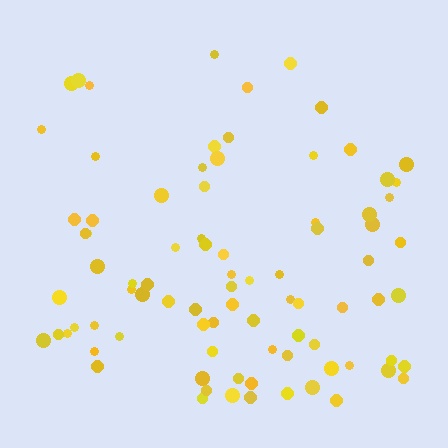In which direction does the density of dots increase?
From top to bottom, with the bottom side densest.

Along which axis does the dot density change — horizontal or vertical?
Vertical.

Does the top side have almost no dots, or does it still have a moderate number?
Still a moderate number, just noticeably fewer than the bottom.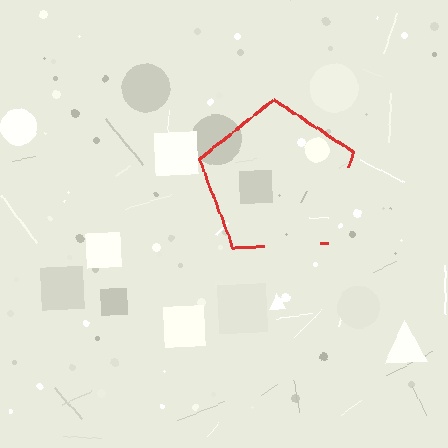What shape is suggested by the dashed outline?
The dashed outline suggests a pentagon.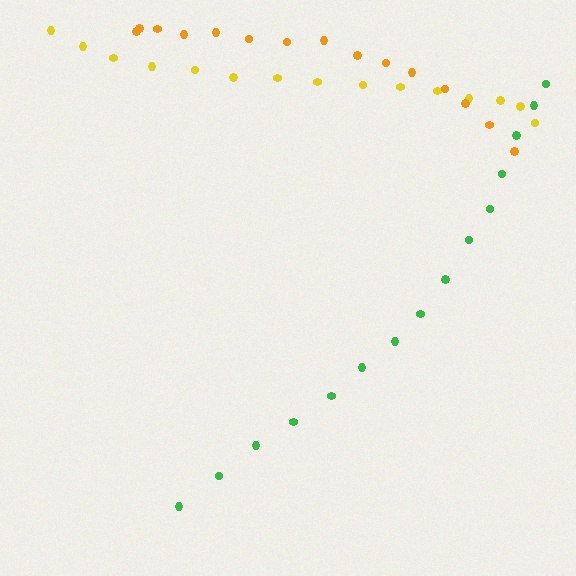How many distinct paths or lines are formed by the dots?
There are 3 distinct paths.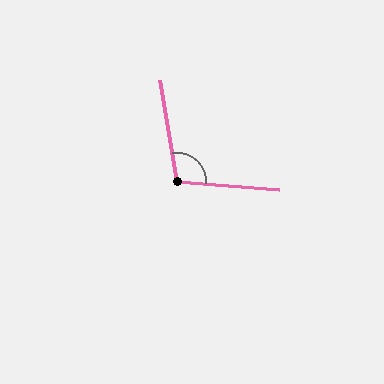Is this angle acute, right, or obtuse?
It is obtuse.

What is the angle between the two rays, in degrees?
Approximately 104 degrees.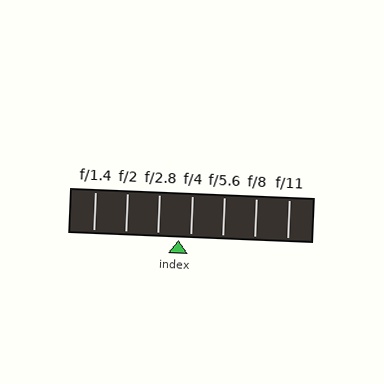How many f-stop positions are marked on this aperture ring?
There are 7 f-stop positions marked.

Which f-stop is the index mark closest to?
The index mark is closest to f/4.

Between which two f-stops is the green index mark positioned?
The index mark is between f/2.8 and f/4.